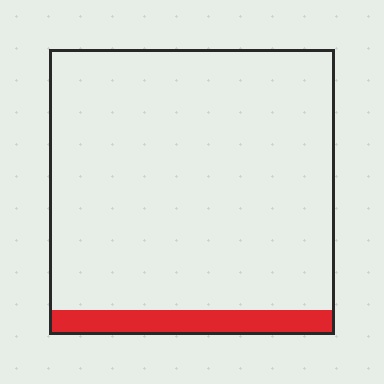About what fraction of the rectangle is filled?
About one tenth (1/10).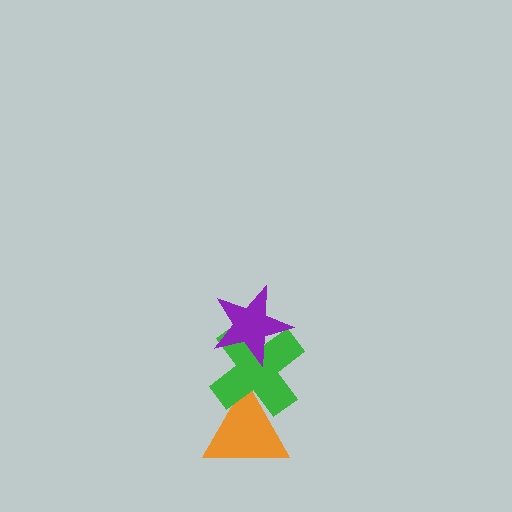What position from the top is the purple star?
The purple star is 1st from the top.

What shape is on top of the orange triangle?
The green cross is on top of the orange triangle.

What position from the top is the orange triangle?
The orange triangle is 3rd from the top.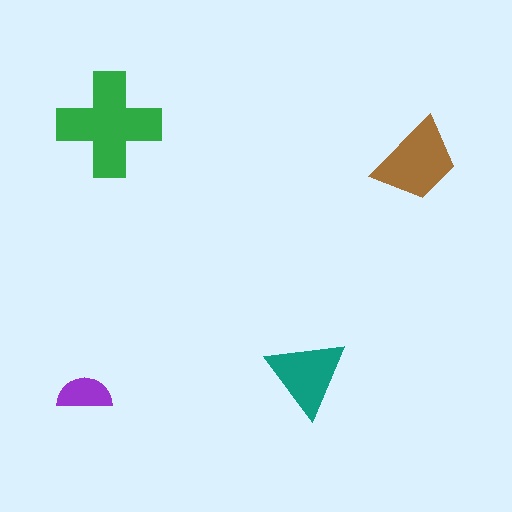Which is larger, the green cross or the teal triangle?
The green cross.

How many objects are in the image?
There are 4 objects in the image.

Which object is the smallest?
The purple semicircle.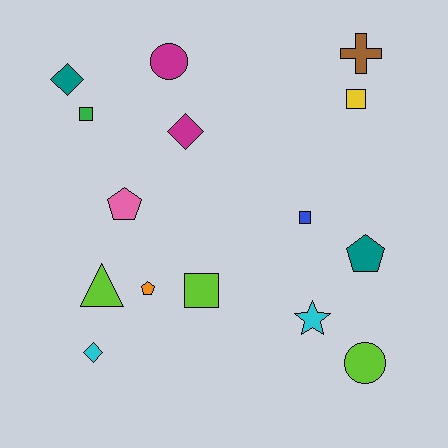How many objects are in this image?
There are 15 objects.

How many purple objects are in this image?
There are no purple objects.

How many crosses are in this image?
There is 1 cross.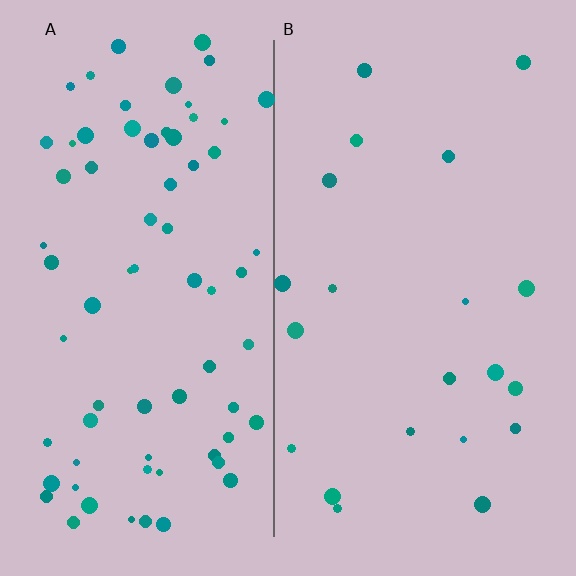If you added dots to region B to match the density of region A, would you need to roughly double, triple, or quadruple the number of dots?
Approximately triple.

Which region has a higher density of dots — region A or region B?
A (the left).